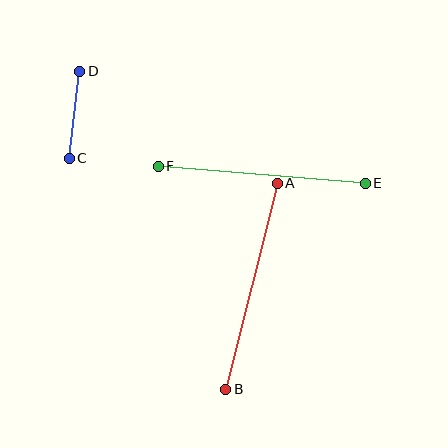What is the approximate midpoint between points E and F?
The midpoint is at approximately (262, 175) pixels.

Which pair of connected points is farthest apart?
Points A and B are farthest apart.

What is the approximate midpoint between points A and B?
The midpoint is at approximately (252, 286) pixels.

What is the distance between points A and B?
The distance is approximately 212 pixels.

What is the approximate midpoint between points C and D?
The midpoint is at approximately (74, 115) pixels.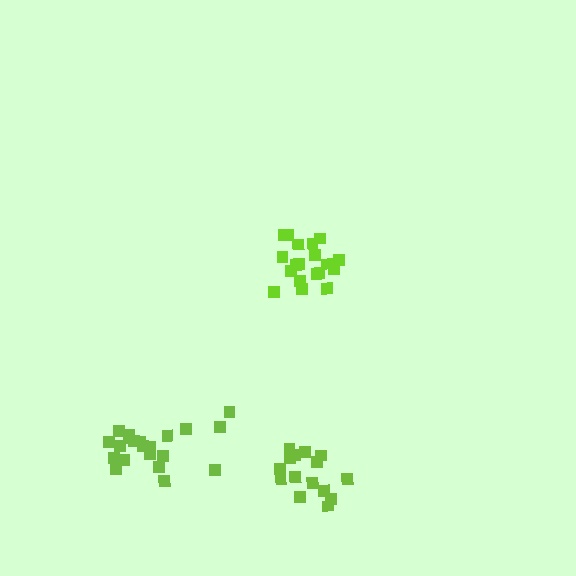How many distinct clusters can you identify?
There are 3 distinct clusters.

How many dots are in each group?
Group 1: 19 dots, Group 2: 21 dots, Group 3: 15 dots (55 total).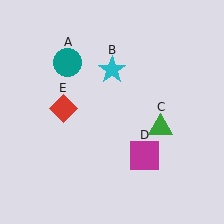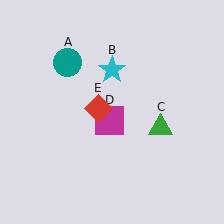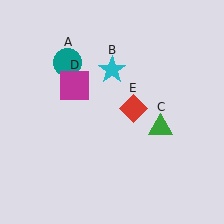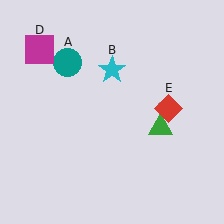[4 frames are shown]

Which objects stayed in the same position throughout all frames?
Teal circle (object A) and cyan star (object B) and green triangle (object C) remained stationary.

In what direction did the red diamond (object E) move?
The red diamond (object E) moved right.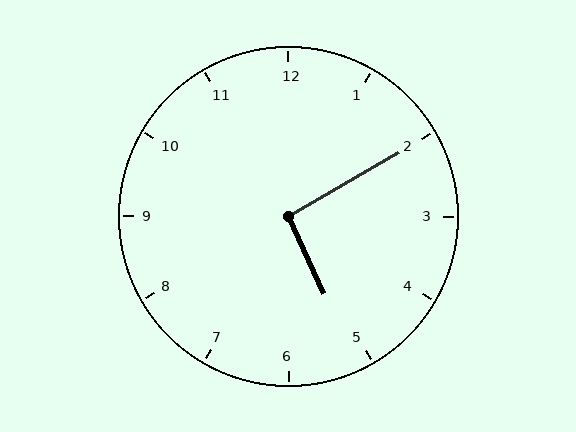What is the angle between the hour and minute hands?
Approximately 95 degrees.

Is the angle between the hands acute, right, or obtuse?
It is right.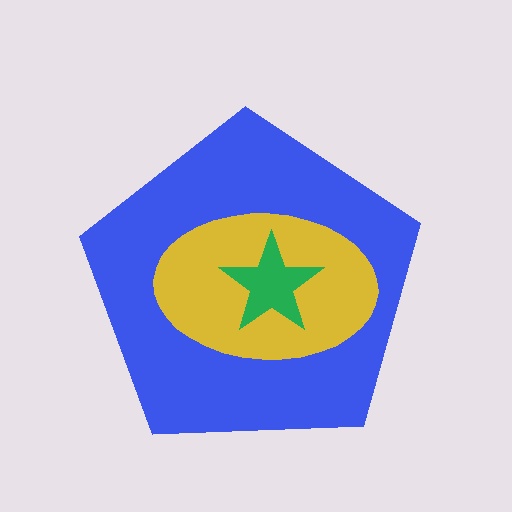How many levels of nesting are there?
3.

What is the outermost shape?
The blue pentagon.